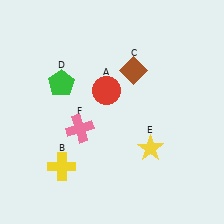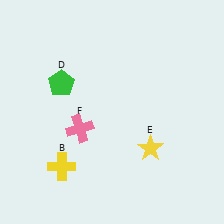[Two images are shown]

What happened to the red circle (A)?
The red circle (A) was removed in Image 2. It was in the top-left area of Image 1.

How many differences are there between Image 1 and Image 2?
There are 2 differences between the two images.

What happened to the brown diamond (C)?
The brown diamond (C) was removed in Image 2. It was in the top-right area of Image 1.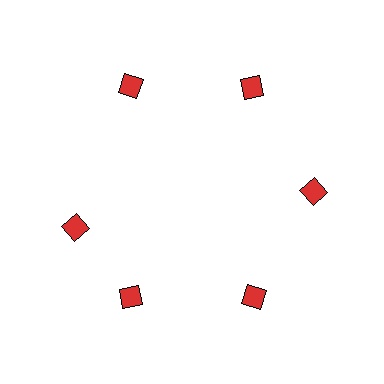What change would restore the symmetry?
The symmetry would be restored by rotating it back into even spacing with its neighbors so that all 6 squares sit at equal angles and equal distance from the center.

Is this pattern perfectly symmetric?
No. The 6 red squares are arranged in a ring, but one element near the 9 o'clock position is rotated out of alignment along the ring, breaking the 6-fold rotational symmetry.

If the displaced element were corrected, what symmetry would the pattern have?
It would have 6-fold rotational symmetry — the pattern would map onto itself every 60 degrees.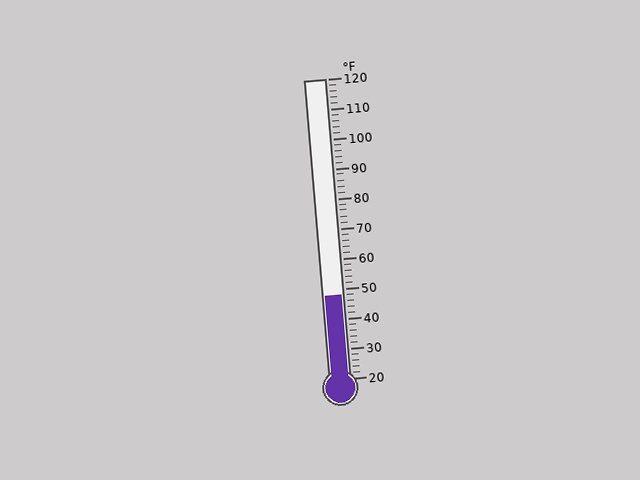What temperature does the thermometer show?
The thermometer shows approximately 48°F.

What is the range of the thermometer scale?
The thermometer scale ranges from 20°F to 120°F.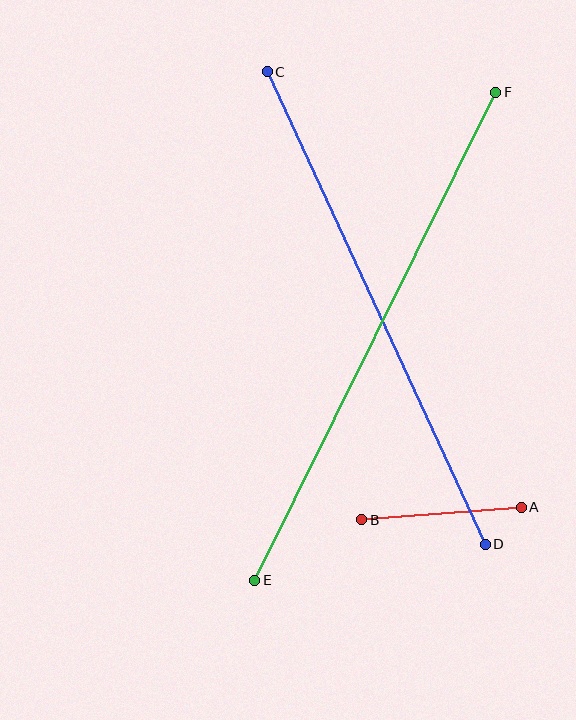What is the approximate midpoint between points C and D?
The midpoint is at approximately (376, 308) pixels.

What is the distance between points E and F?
The distance is approximately 545 pixels.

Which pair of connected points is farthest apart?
Points E and F are farthest apart.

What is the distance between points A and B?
The distance is approximately 160 pixels.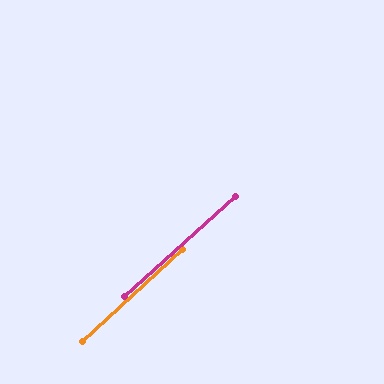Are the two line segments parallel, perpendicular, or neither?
Parallel — their directions differ by only 0.7°.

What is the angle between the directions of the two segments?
Approximately 1 degree.